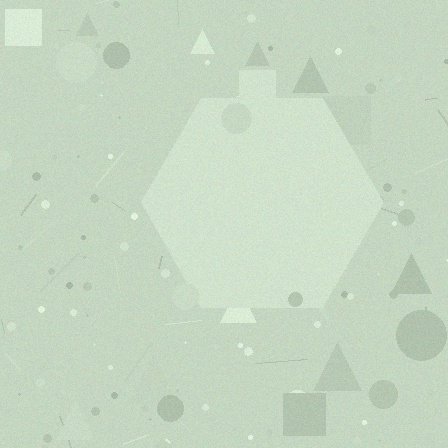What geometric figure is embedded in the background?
A hexagon is embedded in the background.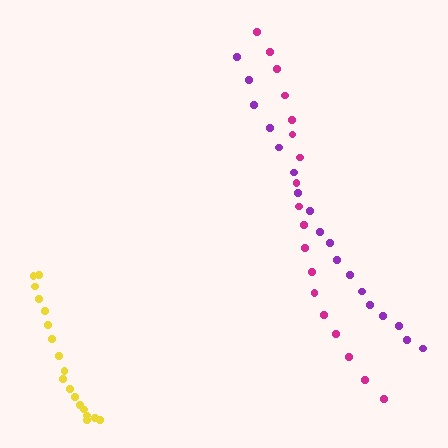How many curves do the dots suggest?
There are 3 distinct paths.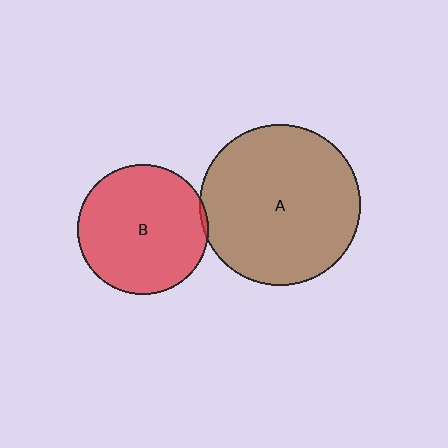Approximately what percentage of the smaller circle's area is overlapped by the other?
Approximately 5%.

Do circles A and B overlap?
Yes.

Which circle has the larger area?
Circle A (brown).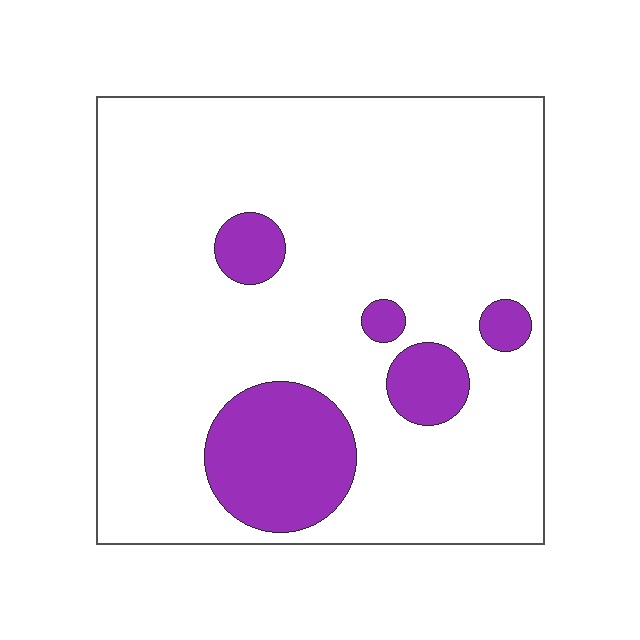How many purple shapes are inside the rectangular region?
5.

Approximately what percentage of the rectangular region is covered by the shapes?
Approximately 15%.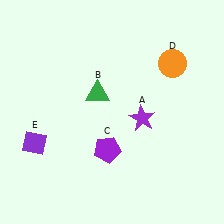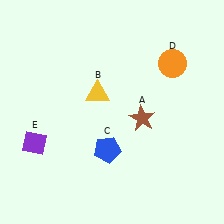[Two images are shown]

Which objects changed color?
A changed from purple to brown. B changed from green to yellow. C changed from purple to blue.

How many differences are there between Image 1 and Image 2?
There are 3 differences between the two images.